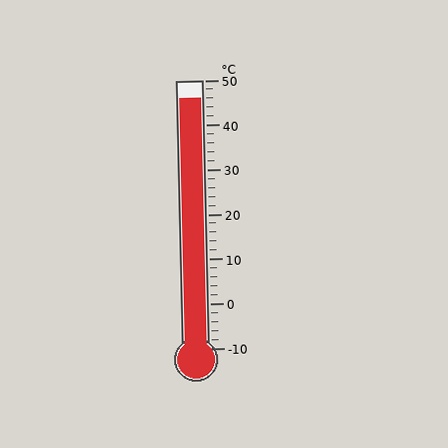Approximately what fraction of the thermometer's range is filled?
The thermometer is filled to approximately 95% of its range.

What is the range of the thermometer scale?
The thermometer scale ranges from -10°C to 50°C.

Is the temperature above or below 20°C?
The temperature is above 20°C.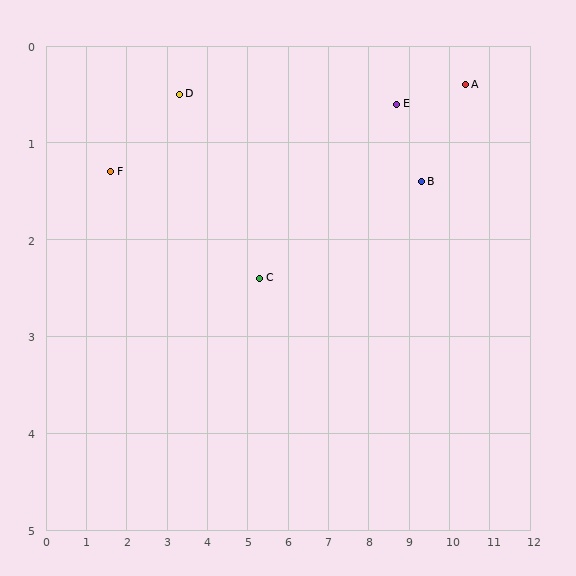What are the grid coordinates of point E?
Point E is at approximately (8.7, 0.6).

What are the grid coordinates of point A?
Point A is at approximately (10.4, 0.4).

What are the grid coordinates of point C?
Point C is at approximately (5.3, 2.4).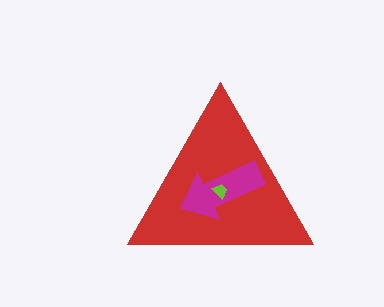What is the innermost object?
The lime trapezoid.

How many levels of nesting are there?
3.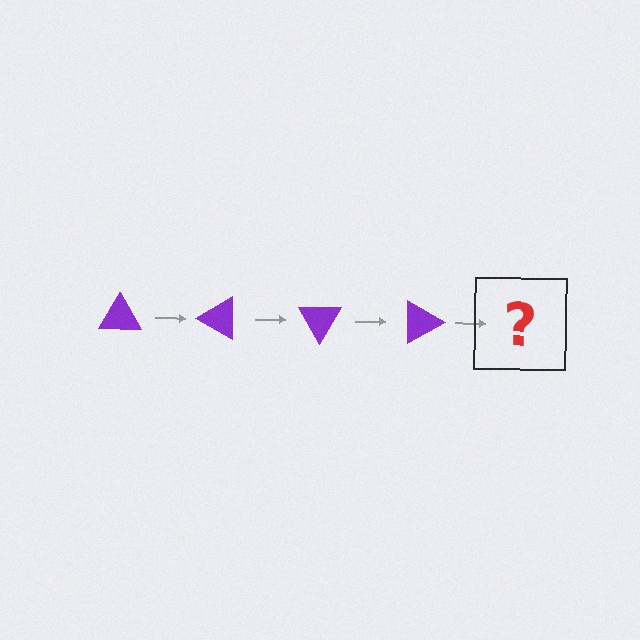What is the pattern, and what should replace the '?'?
The pattern is that the triangle rotates 30 degrees each step. The '?' should be a purple triangle rotated 120 degrees.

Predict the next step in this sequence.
The next step is a purple triangle rotated 120 degrees.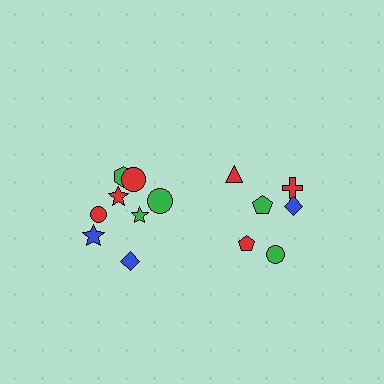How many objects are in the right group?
There are 6 objects.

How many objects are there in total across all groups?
There are 14 objects.